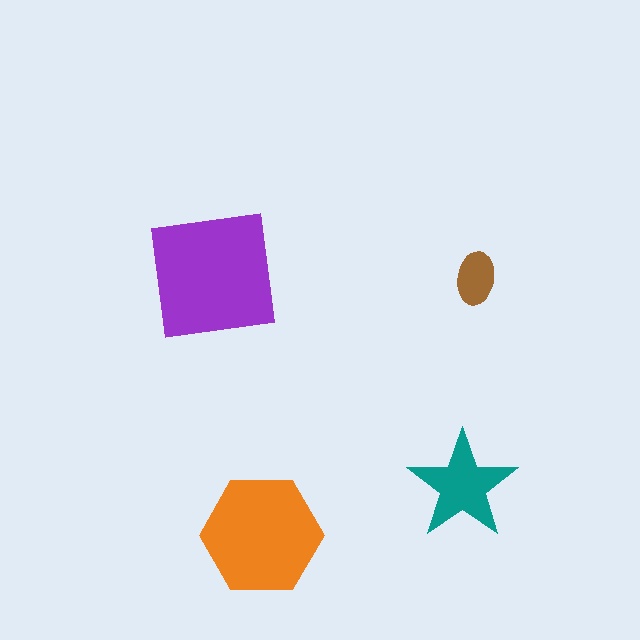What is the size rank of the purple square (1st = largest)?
1st.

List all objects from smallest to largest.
The brown ellipse, the teal star, the orange hexagon, the purple square.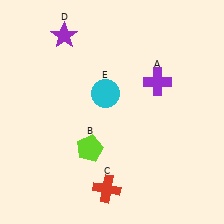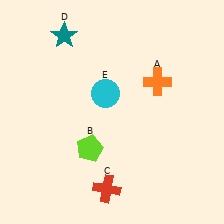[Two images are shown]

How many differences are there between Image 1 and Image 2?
There are 2 differences between the two images.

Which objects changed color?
A changed from purple to orange. D changed from purple to teal.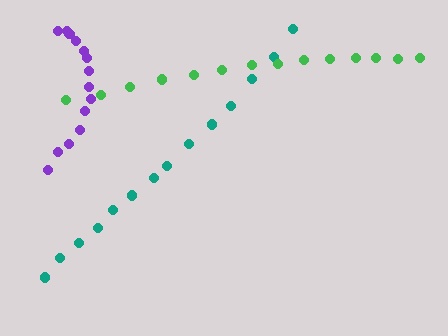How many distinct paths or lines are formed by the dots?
There are 3 distinct paths.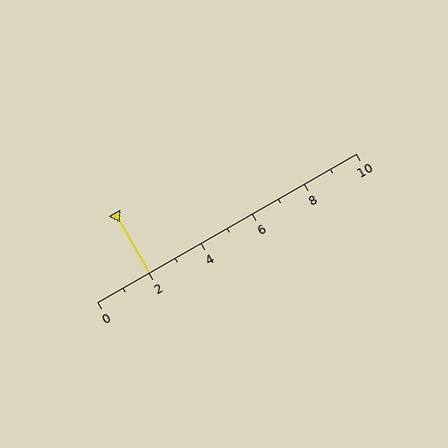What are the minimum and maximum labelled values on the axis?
The axis runs from 0 to 10.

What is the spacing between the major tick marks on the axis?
The major ticks are spaced 2 apart.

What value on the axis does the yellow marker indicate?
The marker indicates approximately 2.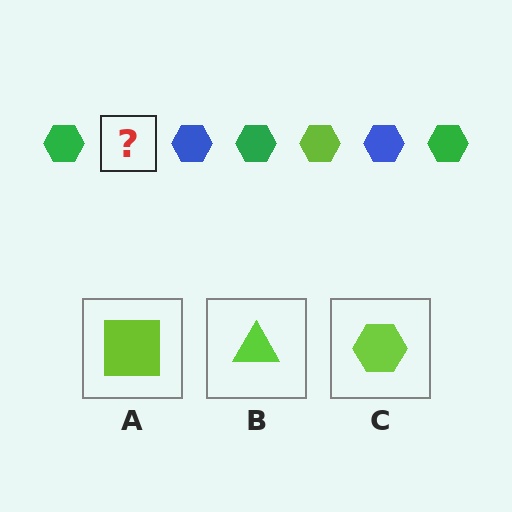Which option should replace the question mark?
Option C.